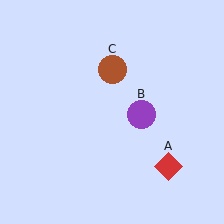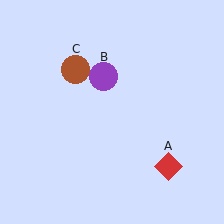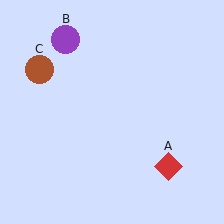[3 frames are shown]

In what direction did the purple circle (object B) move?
The purple circle (object B) moved up and to the left.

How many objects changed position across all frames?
2 objects changed position: purple circle (object B), brown circle (object C).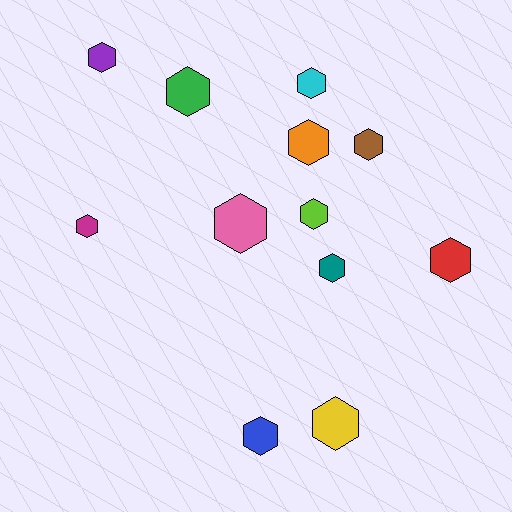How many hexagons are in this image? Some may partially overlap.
There are 12 hexagons.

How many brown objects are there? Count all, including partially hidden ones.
There is 1 brown object.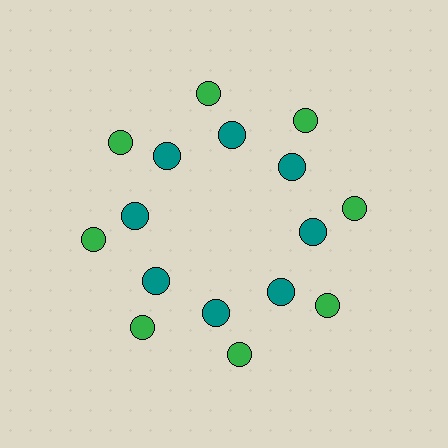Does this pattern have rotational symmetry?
Yes, this pattern has 8-fold rotational symmetry. It looks the same after rotating 45 degrees around the center.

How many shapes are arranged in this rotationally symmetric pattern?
There are 16 shapes, arranged in 8 groups of 2.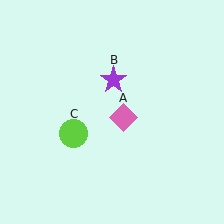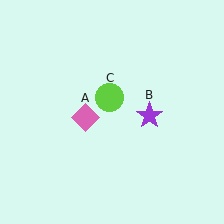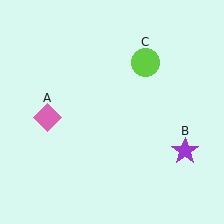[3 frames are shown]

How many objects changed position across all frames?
3 objects changed position: pink diamond (object A), purple star (object B), lime circle (object C).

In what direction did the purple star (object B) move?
The purple star (object B) moved down and to the right.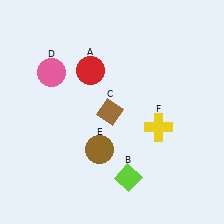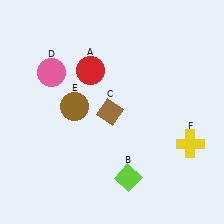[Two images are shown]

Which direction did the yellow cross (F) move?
The yellow cross (F) moved right.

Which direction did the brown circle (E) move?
The brown circle (E) moved up.